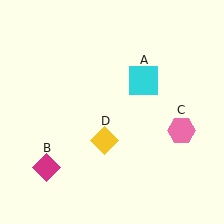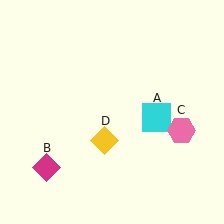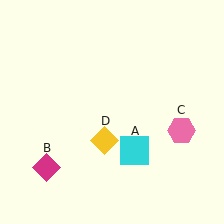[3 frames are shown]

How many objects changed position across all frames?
1 object changed position: cyan square (object A).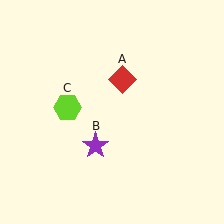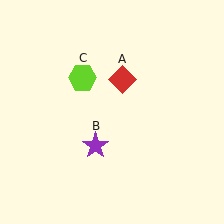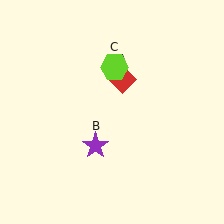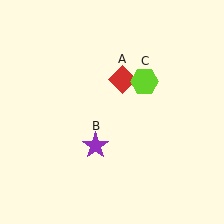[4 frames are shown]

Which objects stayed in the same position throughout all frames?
Red diamond (object A) and purple star (object B) remained stationary.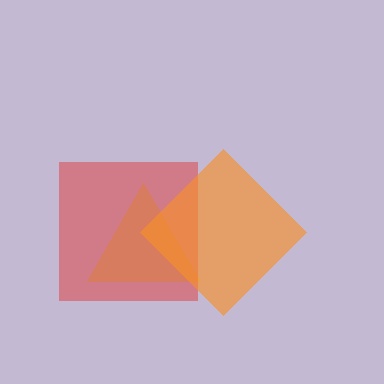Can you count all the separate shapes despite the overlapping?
Yes, there are 3 separate shapes.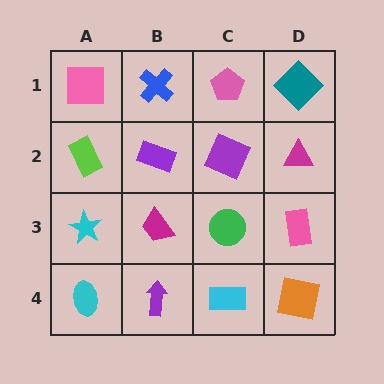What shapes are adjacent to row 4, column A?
A cyan star (row 3, column A), a purple arrow (row 4, column B).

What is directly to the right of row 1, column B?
A pink pentagon.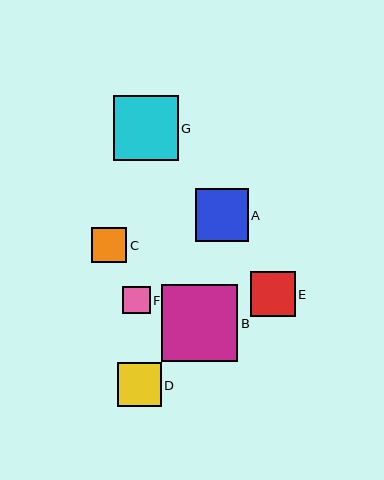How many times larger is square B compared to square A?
Square B is approximately 1.5 times the size of square A.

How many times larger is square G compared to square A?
Square G is approximately 1.2 times the size of square A.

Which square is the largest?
Square B is the largest with a size of approximately 76 pixels.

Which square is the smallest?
Square F is the smallest with a size of approximately 27 pixels.